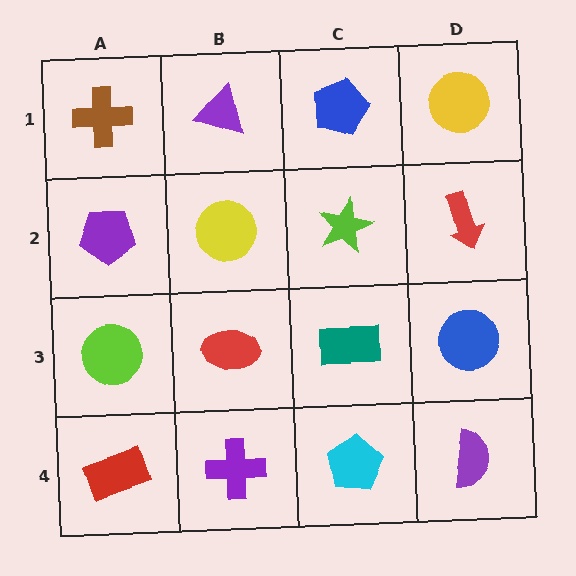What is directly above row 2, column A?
A brown cross.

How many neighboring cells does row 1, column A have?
2.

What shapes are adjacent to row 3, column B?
A yellow circle (row 2, column B), a purple cross (row 4, column B), a lime circle (row 3, column A), a teal rectangle (row 3, column C).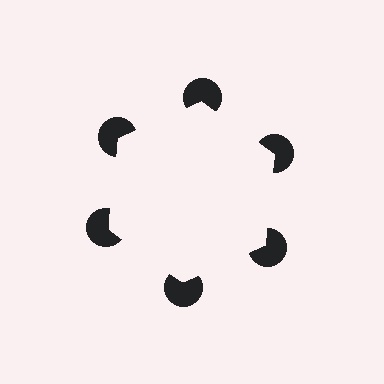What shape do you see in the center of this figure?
An illusory hexagon — its edges are inferred from the aligned wedge cuts in the pac-man discs, not physically drawn.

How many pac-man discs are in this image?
There are 6 — one at each vertex of the illusory hexagon.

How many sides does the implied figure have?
6 sides.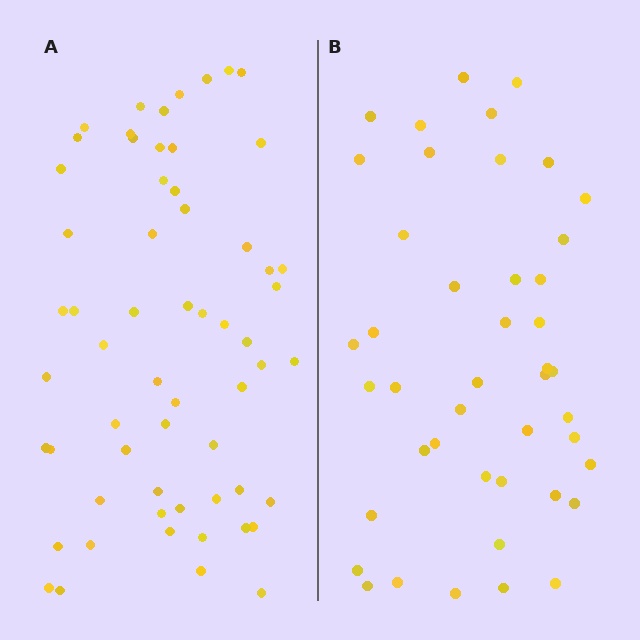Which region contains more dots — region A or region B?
Region A (the left region) has more dots.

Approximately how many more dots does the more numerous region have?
Region A has approximately 15 more dots than region B.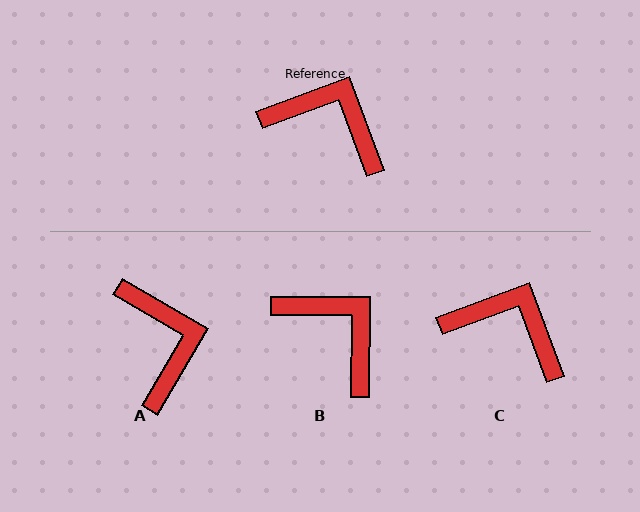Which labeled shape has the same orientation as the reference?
C.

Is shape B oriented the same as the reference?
No, it is off by about 21 degrees.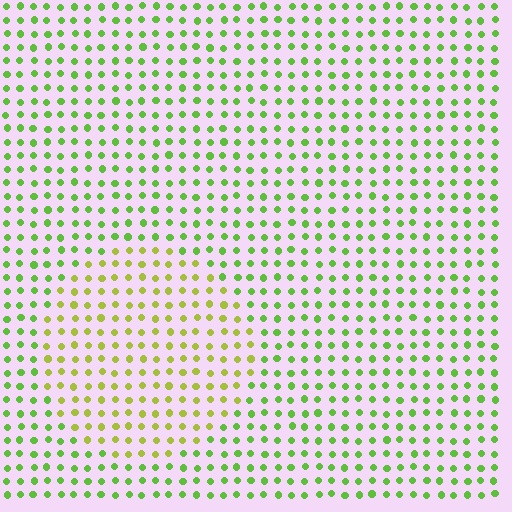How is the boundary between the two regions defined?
The boundary is defined purely by a slight shift in hue (about 32 degrees). Spacing, size, and orientation are identical on both sides.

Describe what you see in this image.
The image is filled with small lime elements in a uniform arrangement. A circle-shaped region is visible where the elements are tinted to a slightly different hue, forming a subtle color boundary.